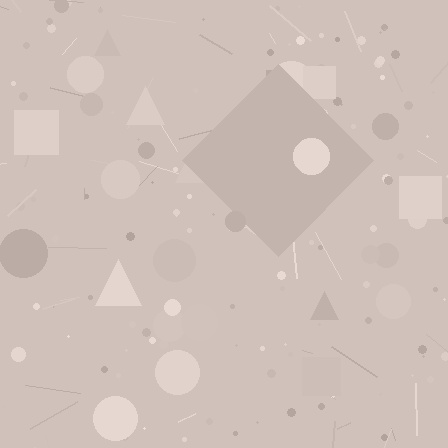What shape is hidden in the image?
A diamond is hidden in the image.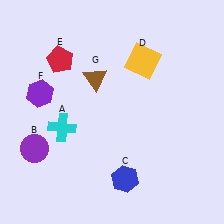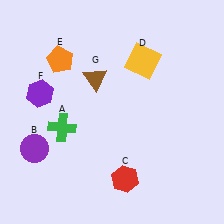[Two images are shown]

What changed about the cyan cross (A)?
In Image 1, A is cyan. In Image 2, it changed to green.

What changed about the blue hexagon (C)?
In Image 1, C is blue. In Image 2, it changed to red.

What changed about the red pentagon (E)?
In Image 1, E is red. In Image 2, it changed to orange.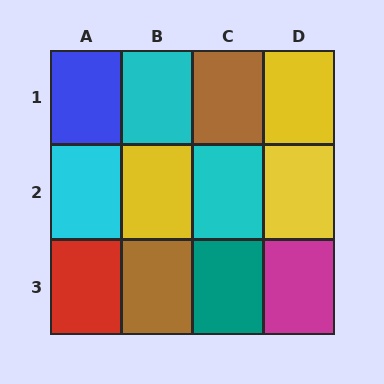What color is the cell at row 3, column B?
Brown.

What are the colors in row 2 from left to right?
Cyan, yellow, cyan, yellow.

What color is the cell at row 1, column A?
Blue.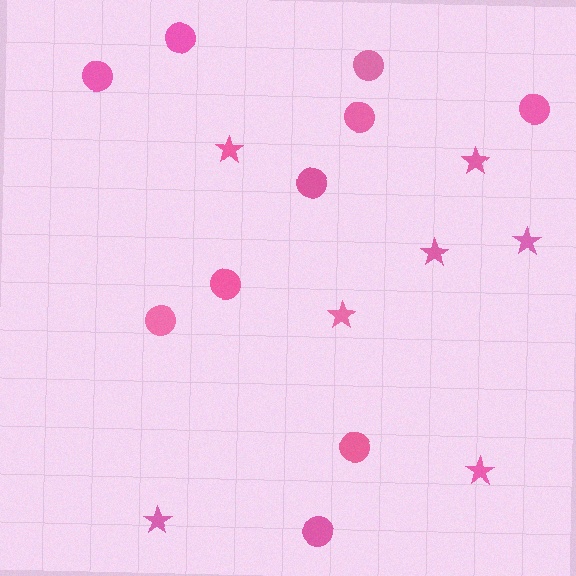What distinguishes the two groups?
There are 2 groups: one group of stars (7) and one group of circles (10).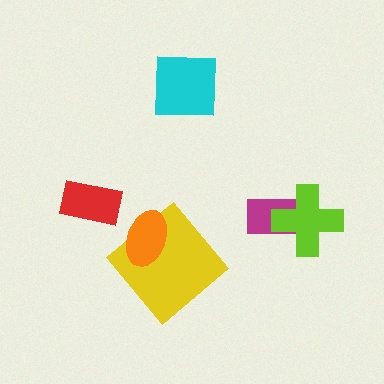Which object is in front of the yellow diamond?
The orange ellipse is in front of the yellow diamond.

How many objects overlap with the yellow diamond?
1 object overlaps with the yellow diamond.